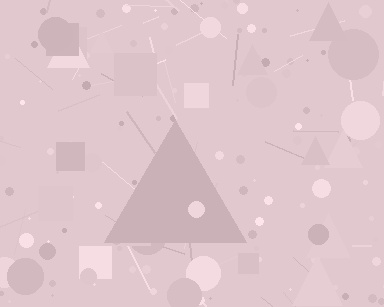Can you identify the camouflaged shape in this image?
The camouflaged shape is a triangle.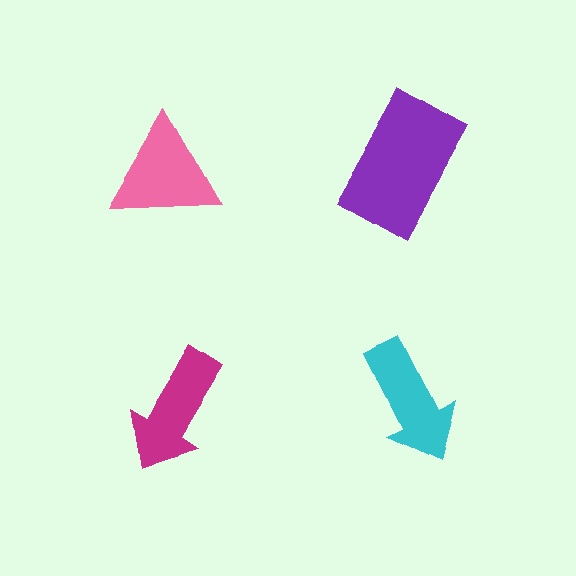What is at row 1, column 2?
A purple rectangle.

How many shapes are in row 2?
2 shapes.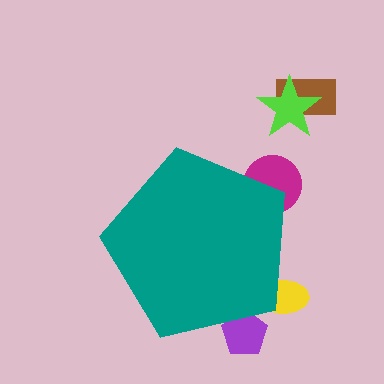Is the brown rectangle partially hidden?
No, the brown rectangle is fully visible.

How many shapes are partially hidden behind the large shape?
3 shapes are partially hidden.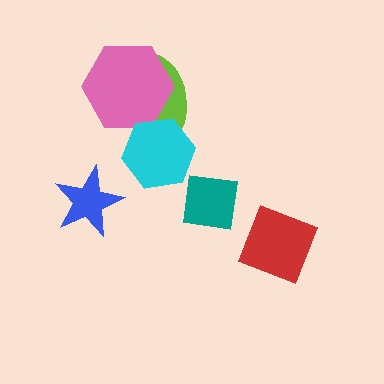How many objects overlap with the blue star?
0 objects overlap with the blue star.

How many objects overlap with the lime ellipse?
2 objects overlap with the lime ellipse.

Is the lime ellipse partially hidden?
Yes, it is partially covered by another shape.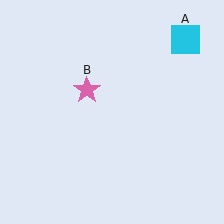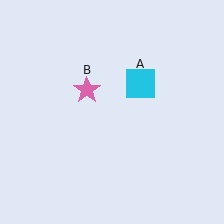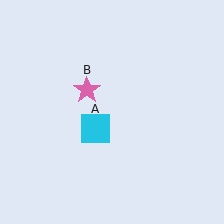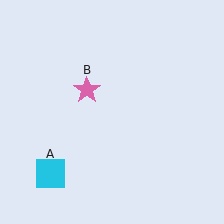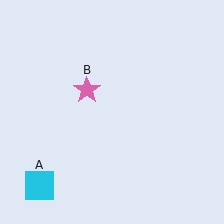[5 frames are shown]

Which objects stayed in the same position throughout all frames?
Pink star (object B) remained stationary.